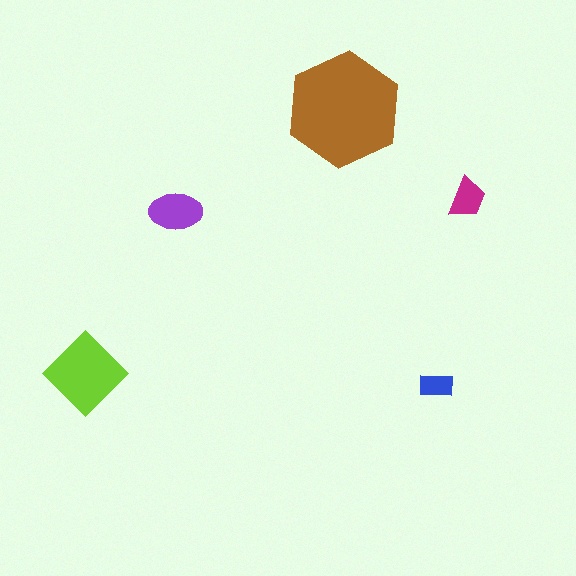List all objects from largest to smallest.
The brown hexagon, the lime diamond, the purple ellipse, the magenta trapezoid, the blue rectangle.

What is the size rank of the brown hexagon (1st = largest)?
1st.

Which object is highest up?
The brown hexagon is topmost.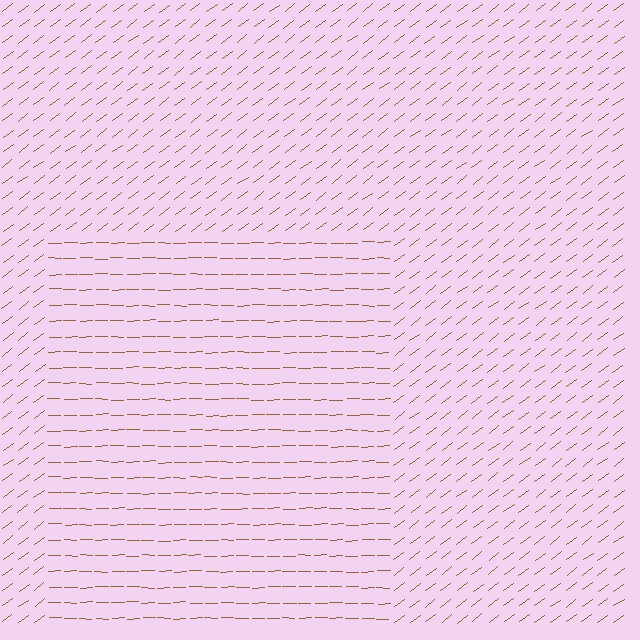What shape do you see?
I see a rectangle.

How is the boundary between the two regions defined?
The boundary is defined purely by a change in line orientation (approximately 35 degrees difference). All lines are the same color and thickness.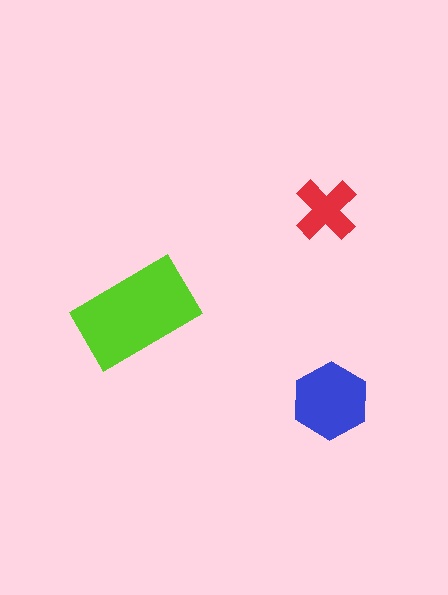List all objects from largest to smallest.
The lime rectangle, the blue hexagon, the red cross.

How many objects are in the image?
There are 3 objects in the image.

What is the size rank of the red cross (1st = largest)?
3rd.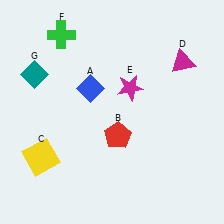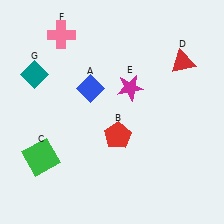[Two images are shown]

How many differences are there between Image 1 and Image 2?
There are 3 differences between the two images.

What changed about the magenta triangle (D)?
In Image 1, D is magenta. In Image 2, it changed to red.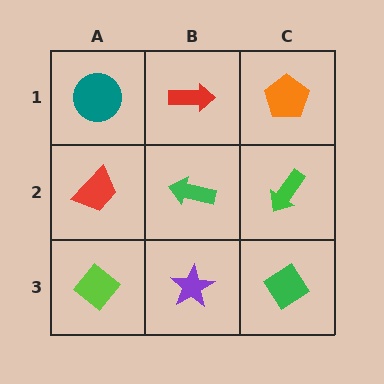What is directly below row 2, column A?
A lime diamond.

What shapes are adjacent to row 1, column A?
A red trapezoid (row 2, column A), a red arrow (row 1, column B).